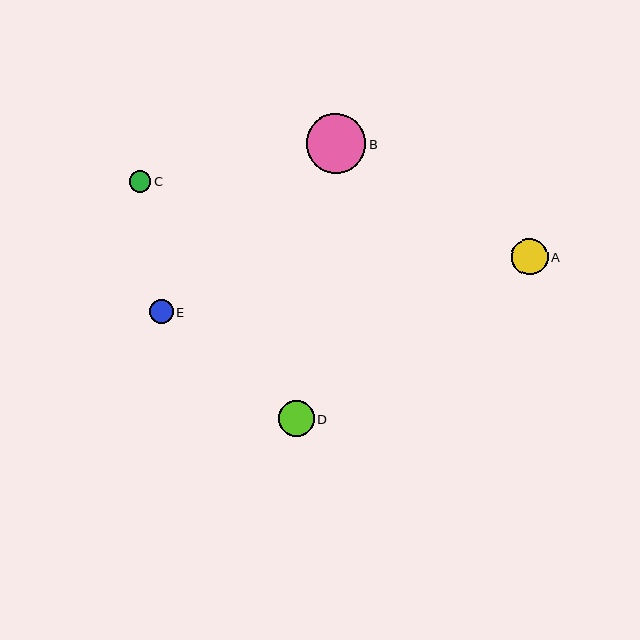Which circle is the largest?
Circle B is the largest with a size of approximately 59 pixels.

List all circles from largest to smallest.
From largest to smallest: B, A, D, E, C.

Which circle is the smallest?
Circle C is the smallest with a size of approximately 21 pixels.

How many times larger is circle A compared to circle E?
Circle A is approximately 1.5 times the size of circle E.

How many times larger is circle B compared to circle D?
Circle B is approximately 1.6 times the size of circle D.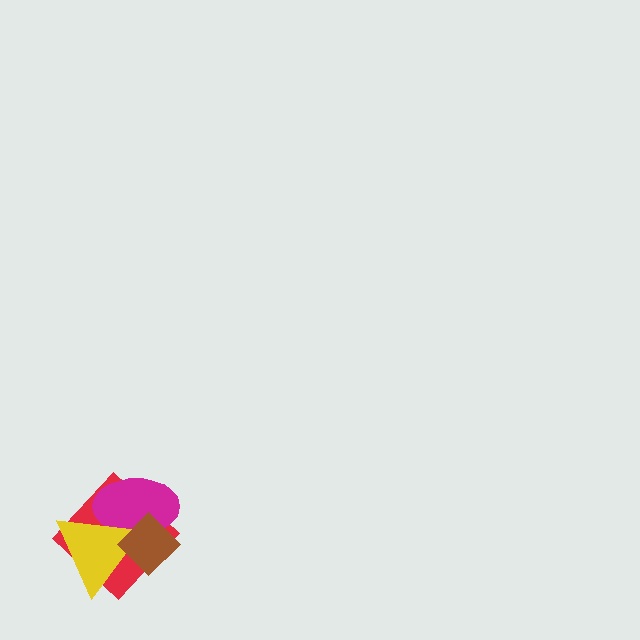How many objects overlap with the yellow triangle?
3 objects overlap with the yellow triangle.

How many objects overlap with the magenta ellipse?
3 objects overlap with the magenta ellipse.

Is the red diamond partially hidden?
Yes, it is partially covered by another shape.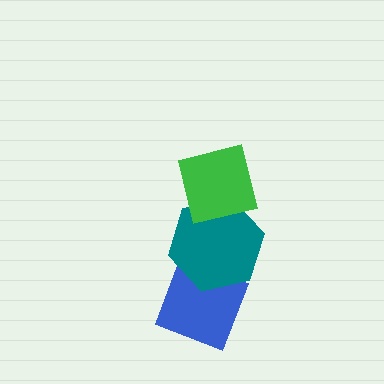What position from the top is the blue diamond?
The blue diamond is 3rd from the top.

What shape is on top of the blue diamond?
The teal hexagon is on top of the blue diamond.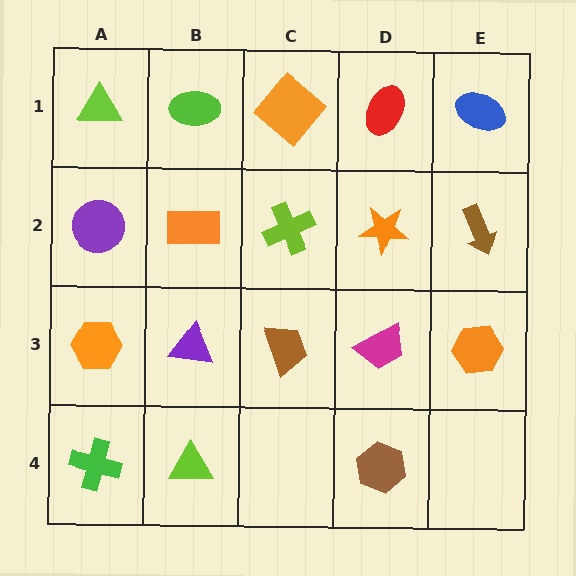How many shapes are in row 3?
5 shapes.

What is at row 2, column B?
An orange rectangle.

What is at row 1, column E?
A blue ellipse.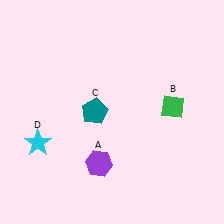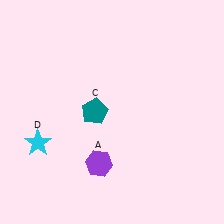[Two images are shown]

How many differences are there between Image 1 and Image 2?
There is 1 difference between the two images.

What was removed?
The green diamond (B) was removed in Image 2.